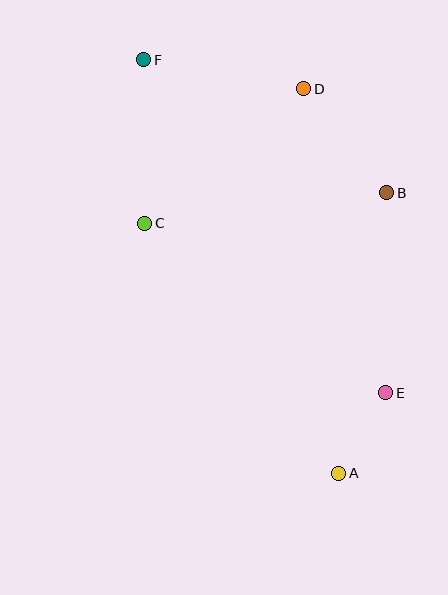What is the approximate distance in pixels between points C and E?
The distance between C and E is approximately 295 pixels.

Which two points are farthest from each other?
Points A and F are farthest from each other.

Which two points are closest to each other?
Points A and E are closest to each other.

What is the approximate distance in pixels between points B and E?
The distance between B and E is approximately 200 pixels.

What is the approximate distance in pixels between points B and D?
The distance between B and D is approximately 133 pixels.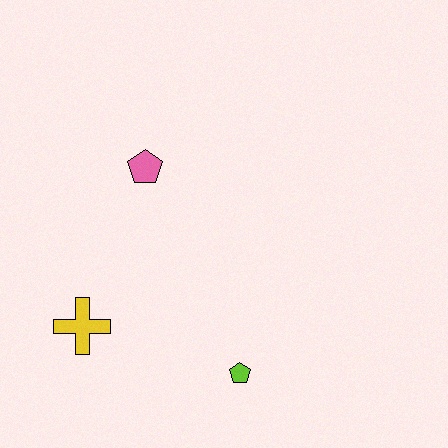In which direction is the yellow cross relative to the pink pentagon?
The yellow cross is below the pink pentagon.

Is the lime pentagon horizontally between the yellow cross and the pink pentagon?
No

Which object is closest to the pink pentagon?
The yellow cross is closest to the pink pentagon.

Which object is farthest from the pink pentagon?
The lime pentagon is farthest from the pink pentagon.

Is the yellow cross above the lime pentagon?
Yes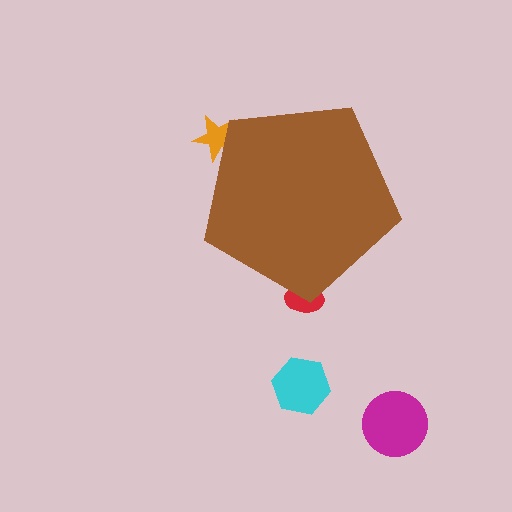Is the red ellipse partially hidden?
Yes, the red ellipse is partially hidden behind the brown pentagon.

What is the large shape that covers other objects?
A brown pentagon.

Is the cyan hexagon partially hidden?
No, the cyan hexagon is fully visible.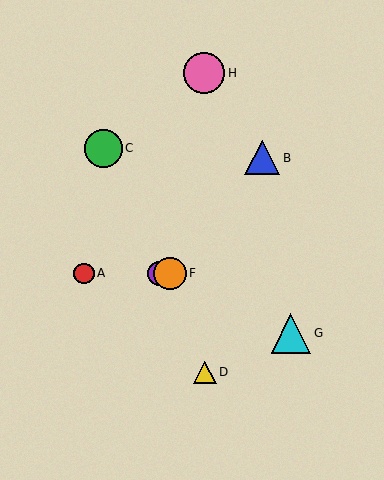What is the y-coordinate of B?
Object B is at y≈158.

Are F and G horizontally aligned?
No, F is at y≈273 and G is at y≈333.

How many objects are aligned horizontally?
3 objects (A, E, F) are aligned horizontally.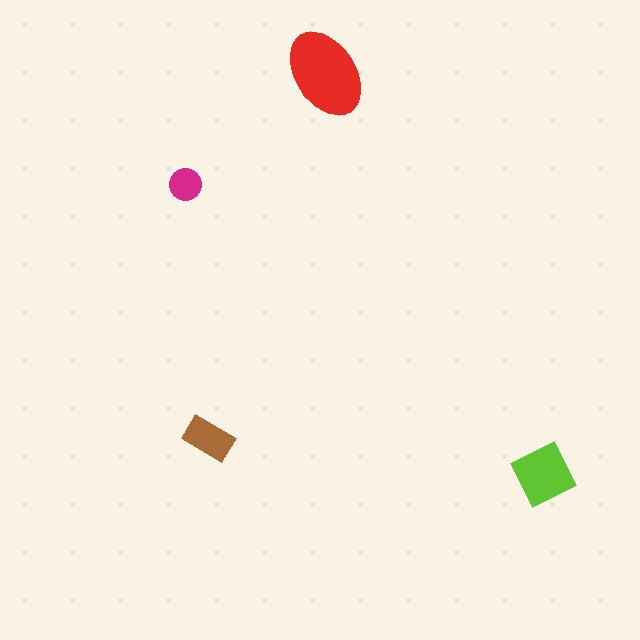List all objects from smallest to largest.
The magenta circle, the brown rectangle, the lime diamond, the red ellipse.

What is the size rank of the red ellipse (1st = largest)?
1st.